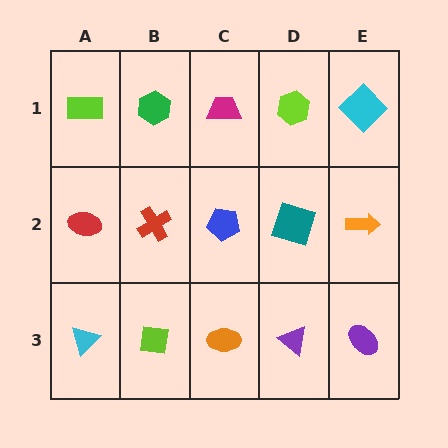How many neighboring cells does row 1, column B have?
3.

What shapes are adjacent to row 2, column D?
A lime hexagon (row 1, column D), a purple triangle (row 3, column D), a blue pentagon (row 2, column C), an orange arrow (row 2, column E).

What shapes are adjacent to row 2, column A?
A lime rectangle (row 1, column A), a cyan triangle (row 3, column A), a red cross (row 2, column B).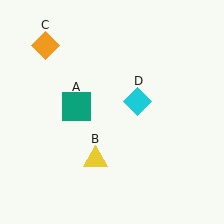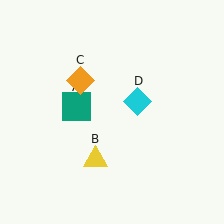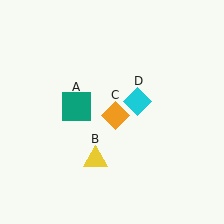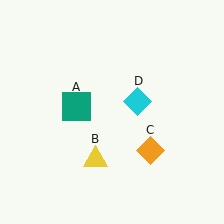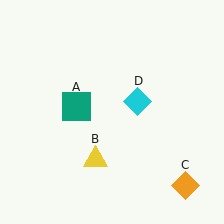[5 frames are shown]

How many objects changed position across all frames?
1 object changed position: orange diamond (object C).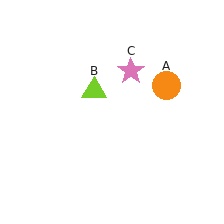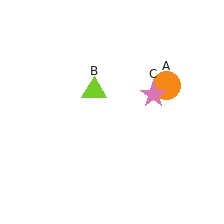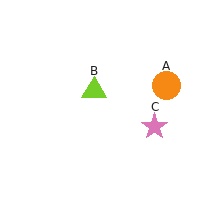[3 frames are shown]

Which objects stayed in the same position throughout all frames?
Orange circle (object A) and lime triangle (object B) remained stationary.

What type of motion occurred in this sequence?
The pink star (object C) rotated clockwise around the center of the scene.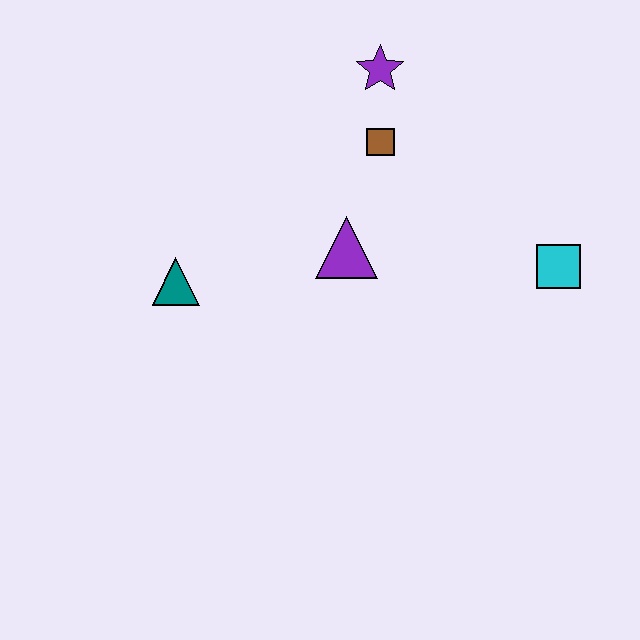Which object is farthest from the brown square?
The teal triangle is farthest from the brown square.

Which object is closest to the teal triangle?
The purple triangle is closest to the teal triangle.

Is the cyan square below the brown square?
Yes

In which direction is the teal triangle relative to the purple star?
The teal triangle is below the purple star.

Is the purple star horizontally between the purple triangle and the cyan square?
Yes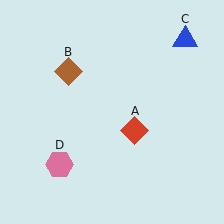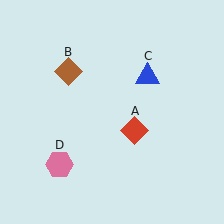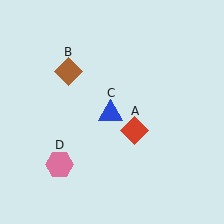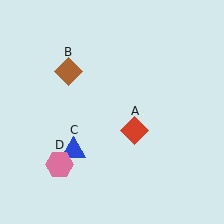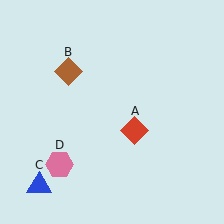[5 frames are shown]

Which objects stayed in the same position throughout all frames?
Red diamond (object A) and brown diamond (object B) and pink hexagon (object D) remained stationary.